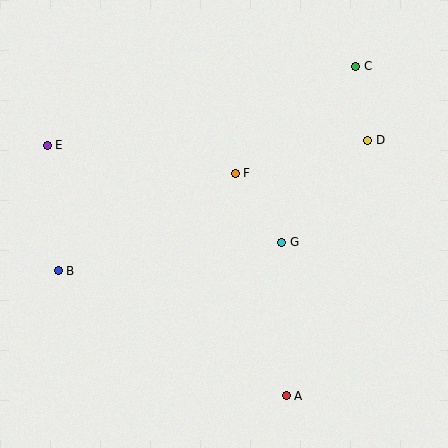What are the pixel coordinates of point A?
Point A is at (286, 396).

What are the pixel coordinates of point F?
Point F is at (235, 173).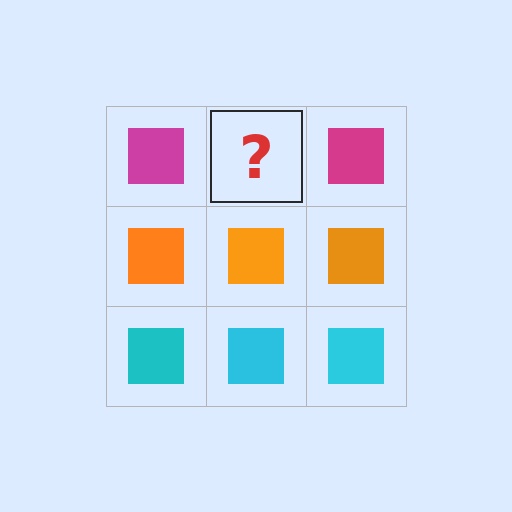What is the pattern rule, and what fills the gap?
The rule is that each row has a consistent color. The gap should be filled with a magenta square.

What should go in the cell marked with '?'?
The missing cell should contain a magenta square.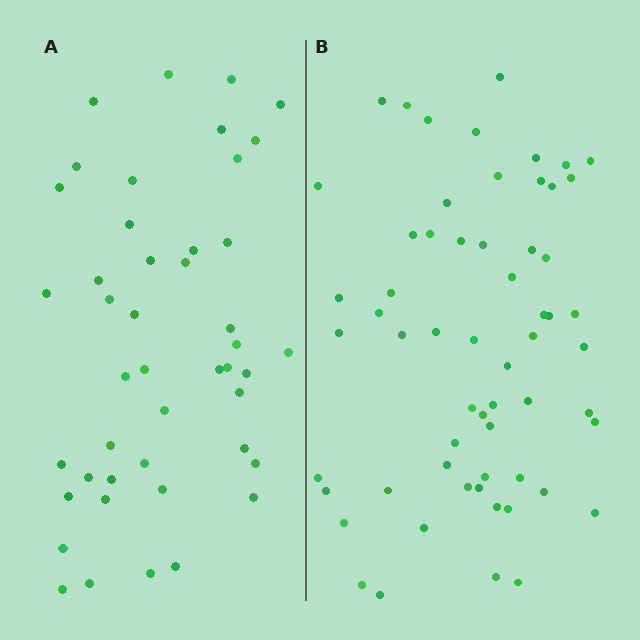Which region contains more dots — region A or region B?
Region B (the right region) has more dots.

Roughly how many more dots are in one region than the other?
Region B has approximately 15 more dots than region A.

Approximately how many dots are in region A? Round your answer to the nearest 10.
About 40 dots. (The exact count is 45, which rounds to 40.)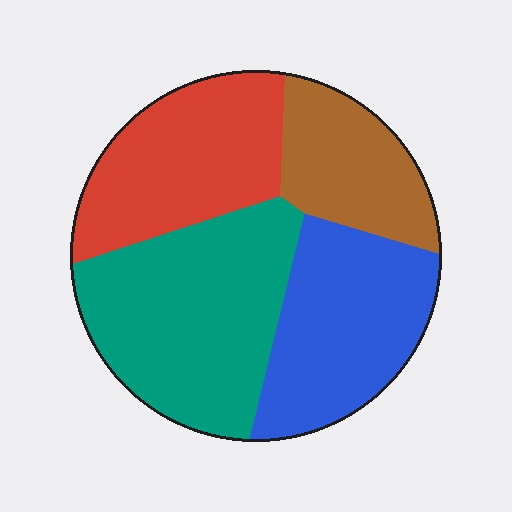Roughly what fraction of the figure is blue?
Blue takes up between a sixth and a third of the figure.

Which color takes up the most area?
Teal, at roughly 35%.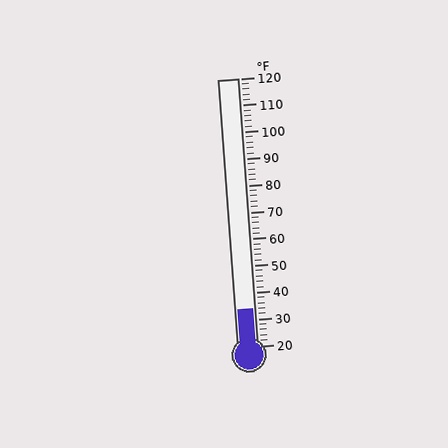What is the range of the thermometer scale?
The thermometer scale ranges from 20°F to 120°F.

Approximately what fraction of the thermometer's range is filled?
The thermometer is filled to approximately 15% of its range.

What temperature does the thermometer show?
The thermometer shows approximately 34°F.